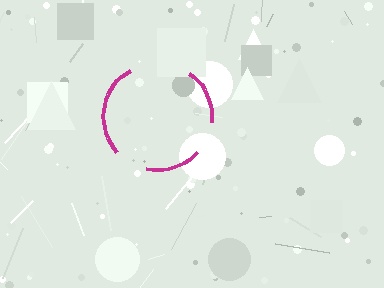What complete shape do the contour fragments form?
The contour fragments form a circle.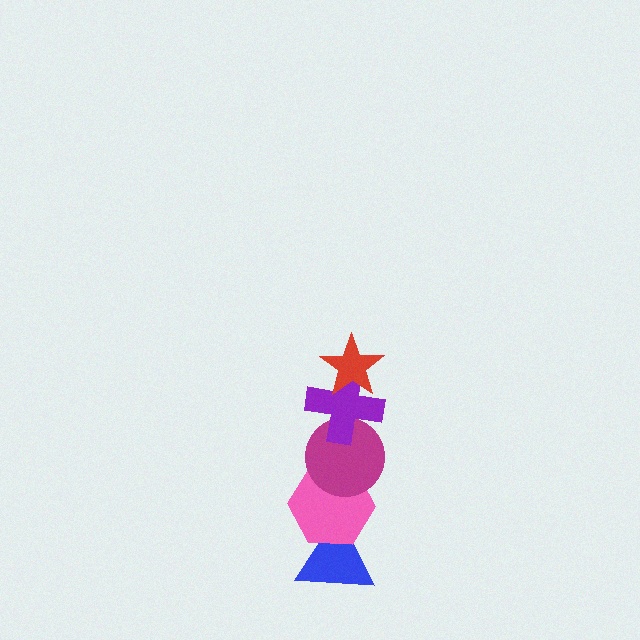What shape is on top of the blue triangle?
The pink hexagon is on top of the blue triangle.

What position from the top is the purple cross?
The purple cross is 2nd from the top.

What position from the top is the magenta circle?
The magenta circle is 3rd from the top.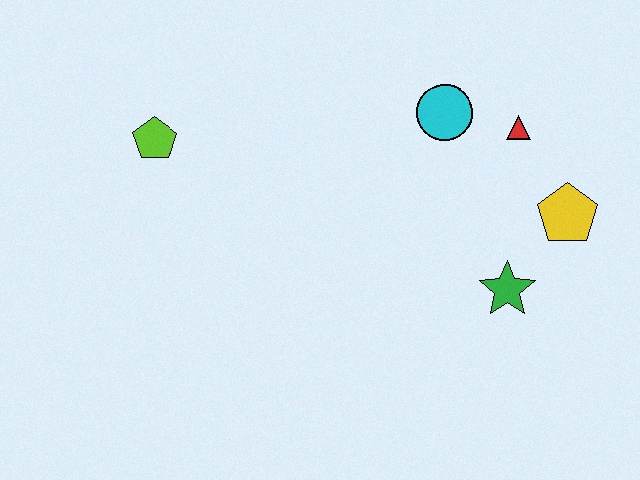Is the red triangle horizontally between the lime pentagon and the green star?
No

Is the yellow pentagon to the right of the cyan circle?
Yes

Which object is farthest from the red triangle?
The lime pentagon is farthest from the red triangle.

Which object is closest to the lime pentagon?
The cyan circle is closest to the lime pentagon.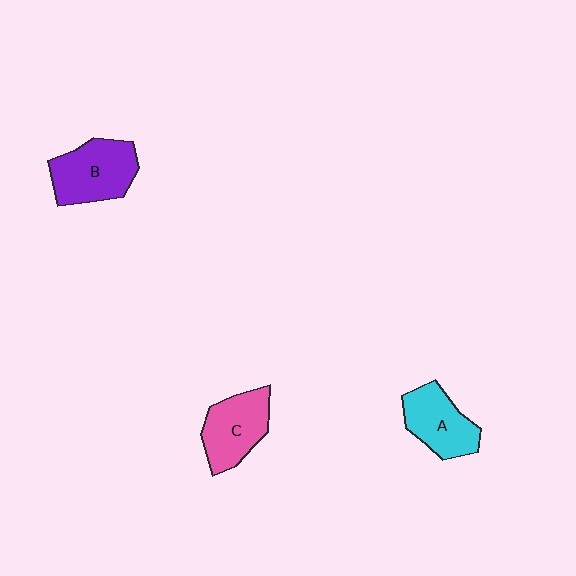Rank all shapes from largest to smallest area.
From largest to smallest: B (purple), C (pink), A (cyan).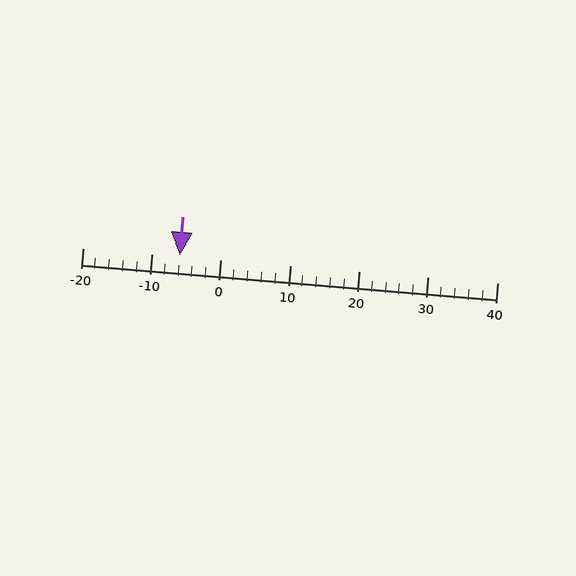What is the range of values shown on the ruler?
The ruler shows values from -20 to 40.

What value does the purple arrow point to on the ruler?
The purple arrow points to approximately -6.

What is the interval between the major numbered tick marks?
The major tick marks are spaced 10 units apart.